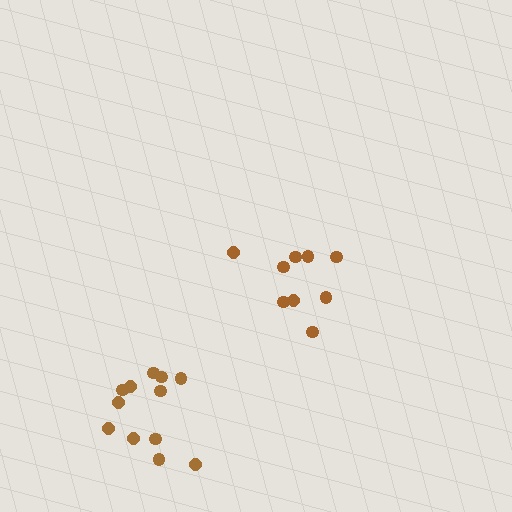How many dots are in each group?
Group 1: 9 dots, Group 2: 12 dots (21 total).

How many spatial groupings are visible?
There are 2 spatial groupings.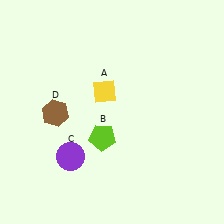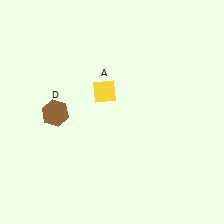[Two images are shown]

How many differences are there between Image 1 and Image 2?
There are 2 differences between the two images.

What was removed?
The purple circle (C), the lime pentagon (B) were removed in Image 2.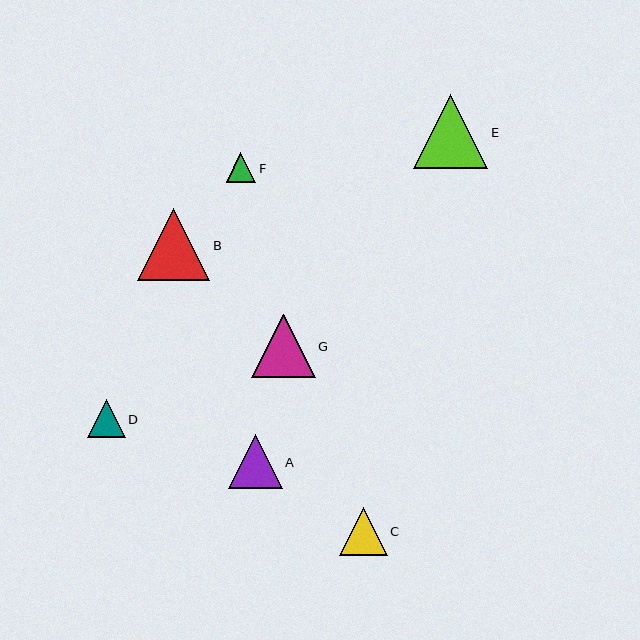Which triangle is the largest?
Triangle E is the largest with a size of approximately 74 pixels.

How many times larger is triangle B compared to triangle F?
Triangle B is approximately 2.4 times the size of triangle F.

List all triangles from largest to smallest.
From largest to smallest: E, B, G, A, C, D, F.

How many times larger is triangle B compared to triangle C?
Triangle B is approximately 1.5 times the size of triangle C.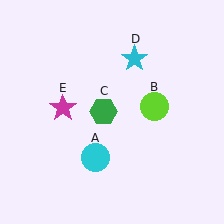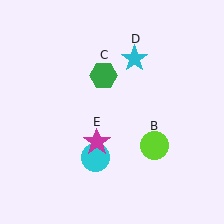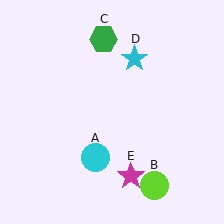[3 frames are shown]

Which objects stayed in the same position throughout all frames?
Cyan circle (object A) and cyan star (object D) remained stationary.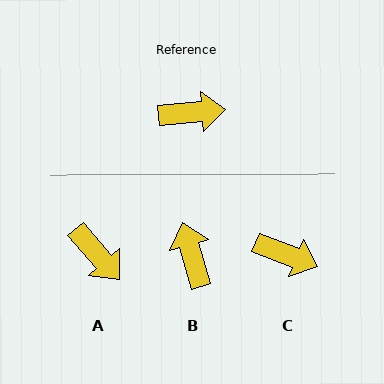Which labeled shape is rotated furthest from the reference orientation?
B, about 101 degrees away.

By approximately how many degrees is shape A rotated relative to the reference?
Approximately 54 degrees clockwise.